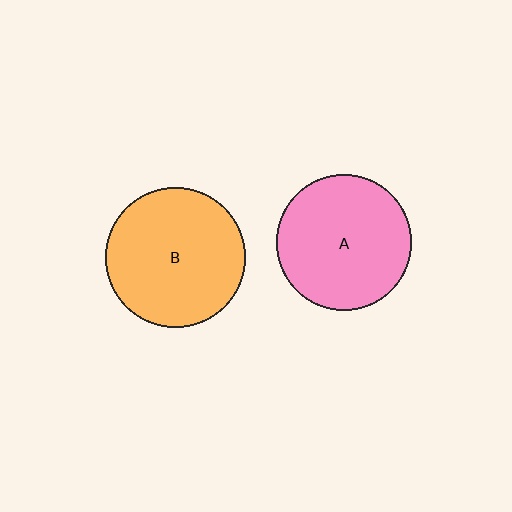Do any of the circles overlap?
No, none of the circles overlap.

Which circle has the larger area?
Circle B (orange).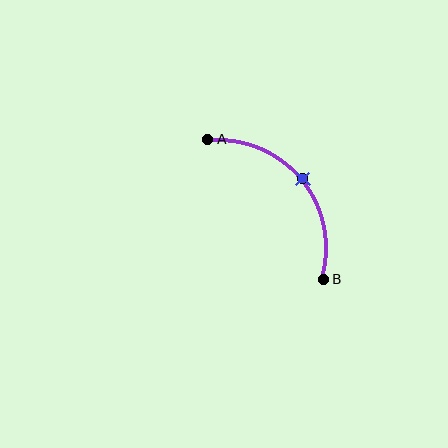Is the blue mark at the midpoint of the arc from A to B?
Yes. The blue mark lies on the arc at equal arc-length from both A and B — it is the arc midpoint.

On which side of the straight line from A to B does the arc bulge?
The arc bulges above and to the right of the straight line connecting A and B.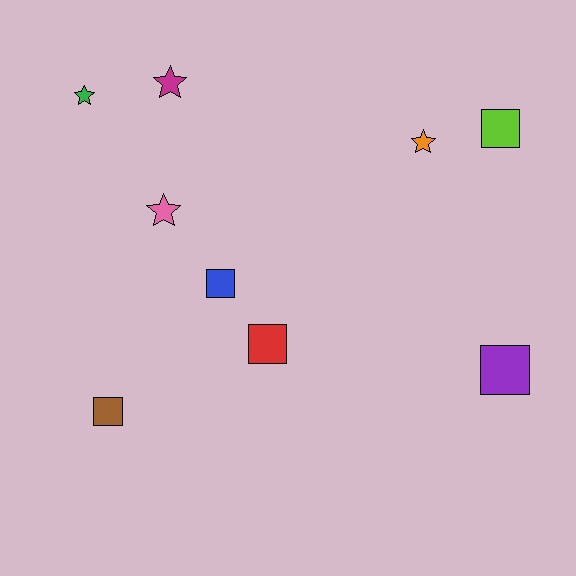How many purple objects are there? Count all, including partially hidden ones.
There is 1 purple object.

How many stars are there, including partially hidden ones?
There are 4 stars.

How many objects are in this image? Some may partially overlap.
There are 9 objects.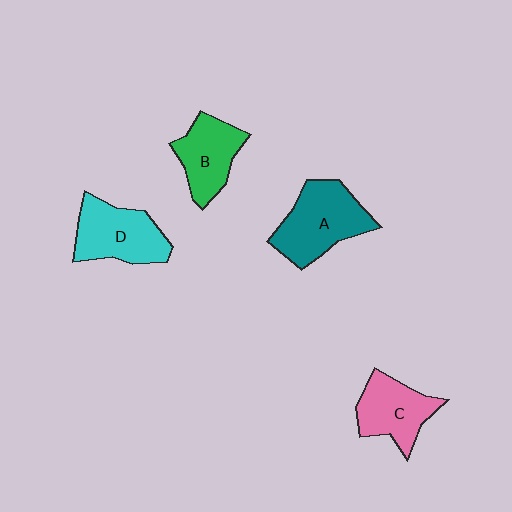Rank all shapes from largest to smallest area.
From largest to smallest: A (teal), D (cyan), C (pink), B (green).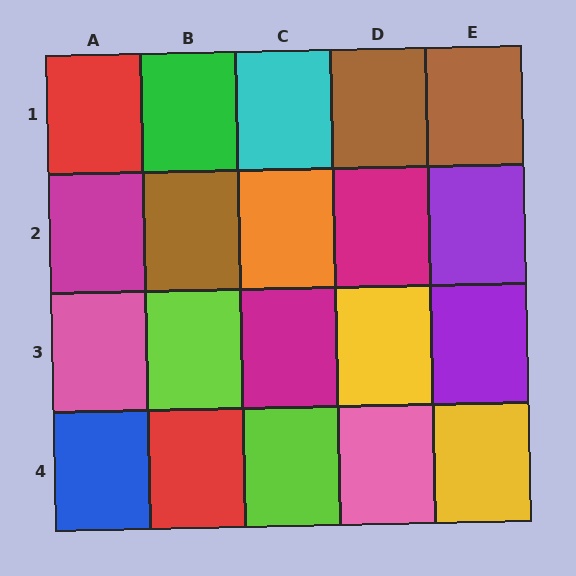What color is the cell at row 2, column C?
Orange.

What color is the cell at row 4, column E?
Yellow.